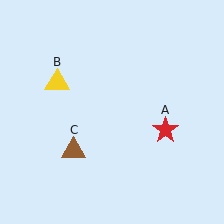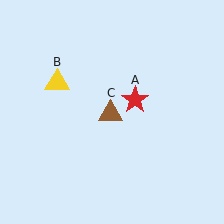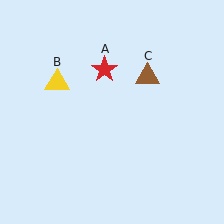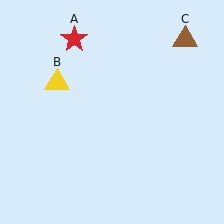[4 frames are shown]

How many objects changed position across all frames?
2 objects changed position: red star (object A), brown triangle (object C).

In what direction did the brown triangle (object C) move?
The brown triangle (object C) moved up and to the right.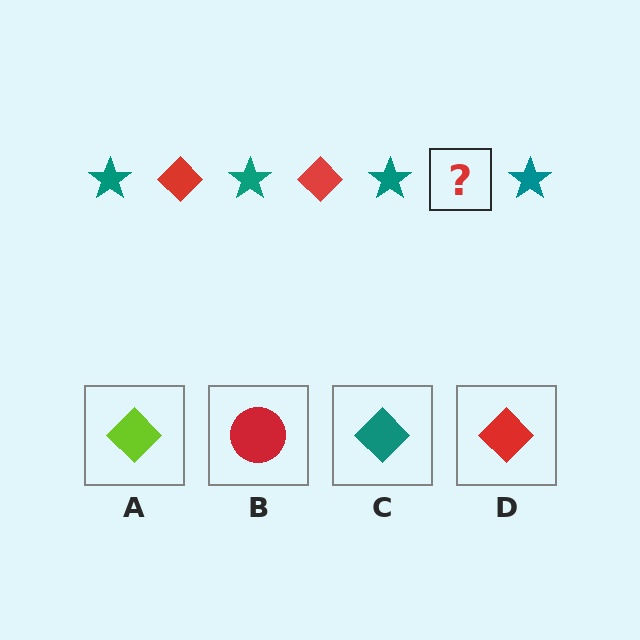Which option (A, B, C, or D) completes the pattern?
D.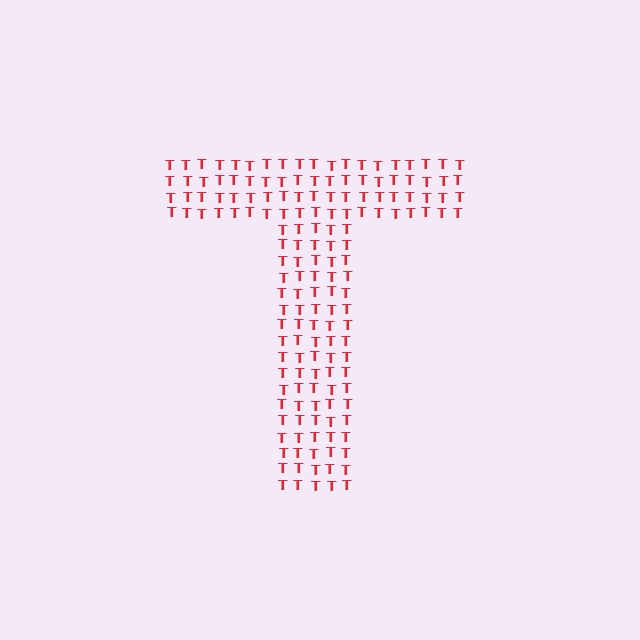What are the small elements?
The small elements are letter T's.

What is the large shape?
The large shape is the letter T.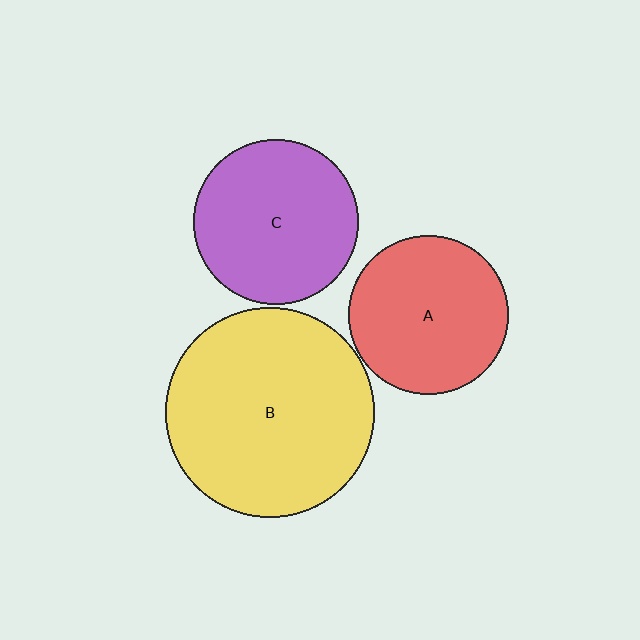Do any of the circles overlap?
No, none of the circles overlap.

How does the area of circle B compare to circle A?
Approximately 1.7 times.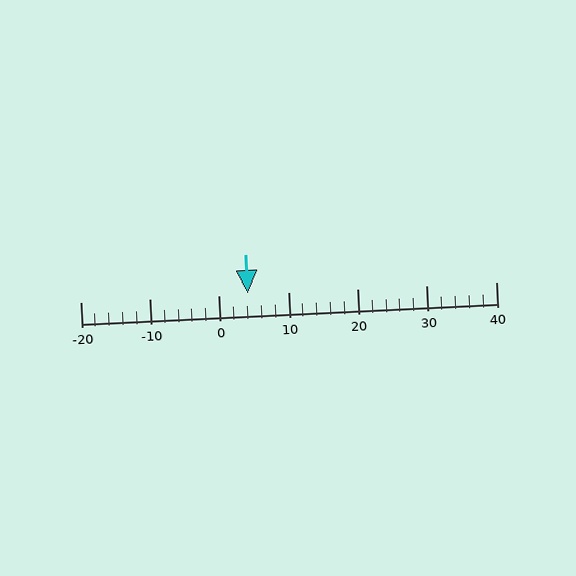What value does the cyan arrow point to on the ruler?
The cyan arrow points to approximately 4.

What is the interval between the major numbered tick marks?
The major tick marks are spaced 10 units apart.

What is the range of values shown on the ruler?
The ruler shows values from -20 to 40.